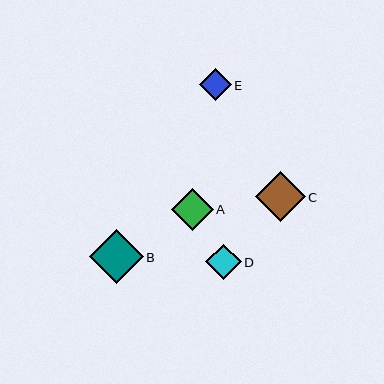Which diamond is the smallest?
Diamond E is the smallest with a size of approximately 32 pixels.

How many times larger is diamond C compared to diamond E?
Diamond C is approximately 1.6 times the size of diamond E.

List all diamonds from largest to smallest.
From largest to smallest: B, C, A, D, E.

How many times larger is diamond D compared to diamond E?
Diamond D is approximately 1.1 times the size of diamond E.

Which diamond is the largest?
Diamond B is the largest with a size of approximately 54 pixels.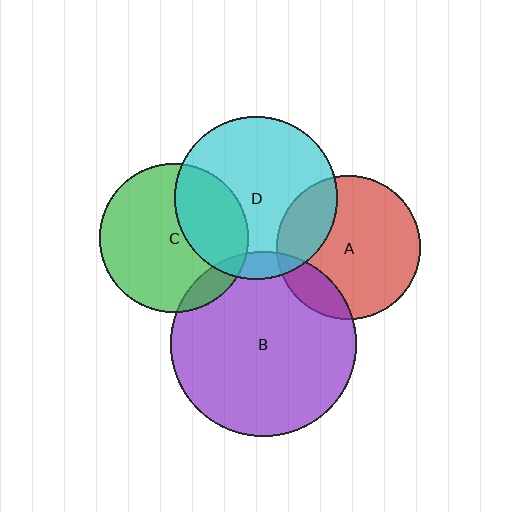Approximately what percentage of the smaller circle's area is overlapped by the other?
Approximately 10%.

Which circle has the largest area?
Circle B (purple).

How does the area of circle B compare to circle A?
Approximately 1.7 times.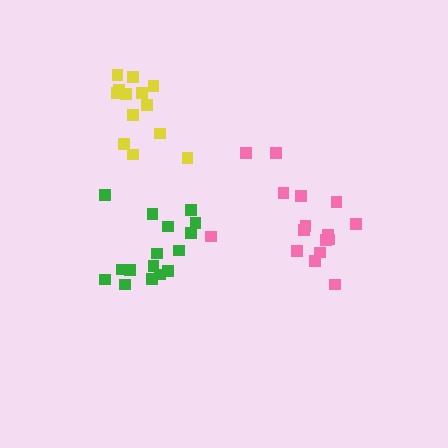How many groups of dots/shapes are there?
There are 3 groups.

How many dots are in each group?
Group 1: 16 dots, Group 2: 16 dots, Group 3: 13 dots (45 total).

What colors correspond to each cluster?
The clusters are colored: pink, green, yellow.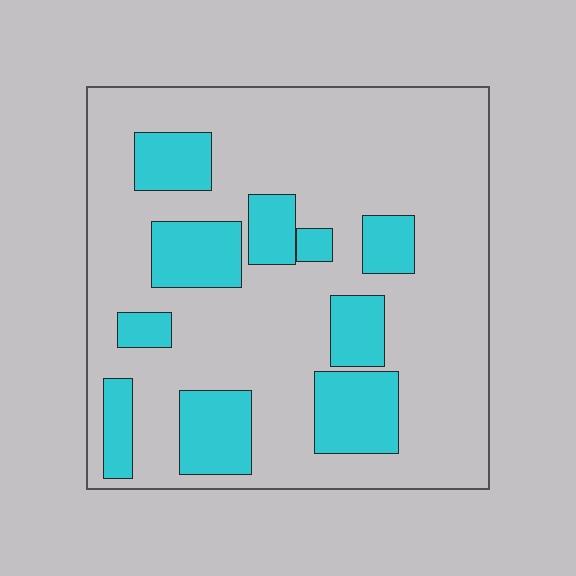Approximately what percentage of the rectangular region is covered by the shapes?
Approximately 25%.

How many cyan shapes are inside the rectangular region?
10.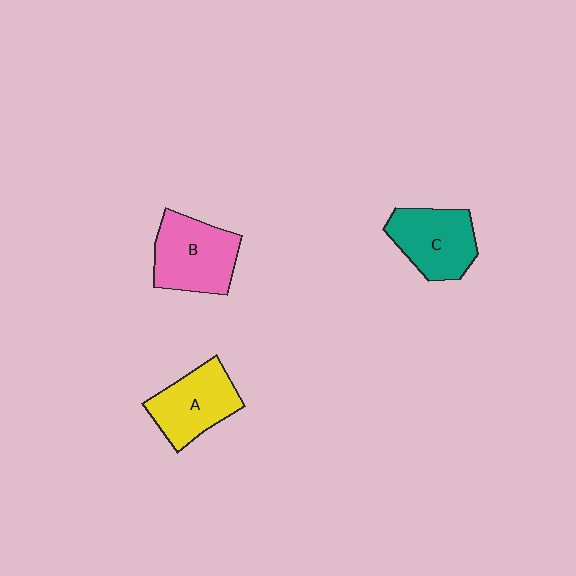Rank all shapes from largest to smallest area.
From largest to smallest: B (pink), C (teal), A (yellow).